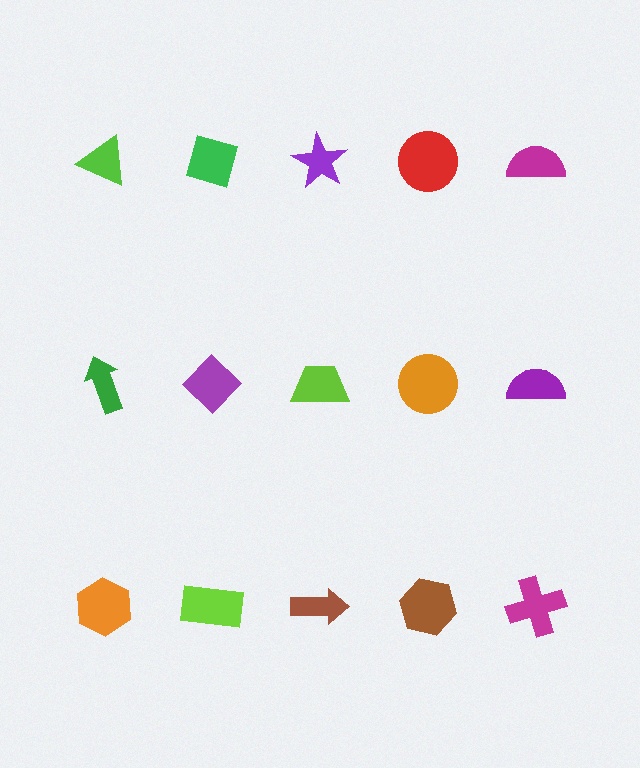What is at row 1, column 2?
A green diamond.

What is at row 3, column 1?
An orange hexagon.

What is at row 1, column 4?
A red circle.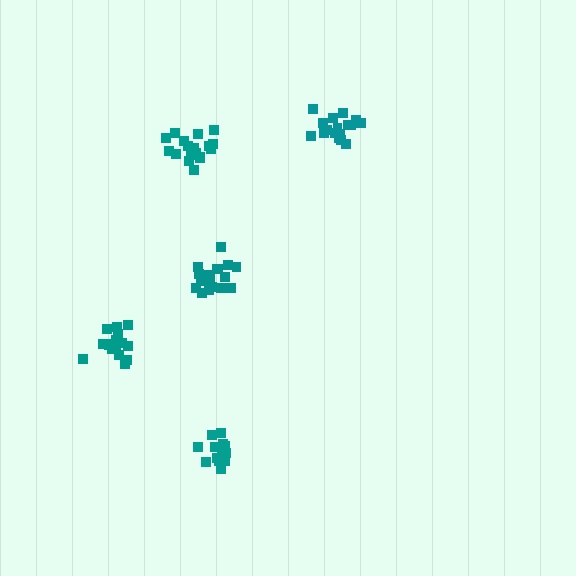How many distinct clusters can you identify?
There are 5 distinct clusters.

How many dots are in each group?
Group 1: 19 dots, Group 2: 17 dots, Group 3: 16 dots, Group 4: 17 dots, Group 5: 19 dots (88 total).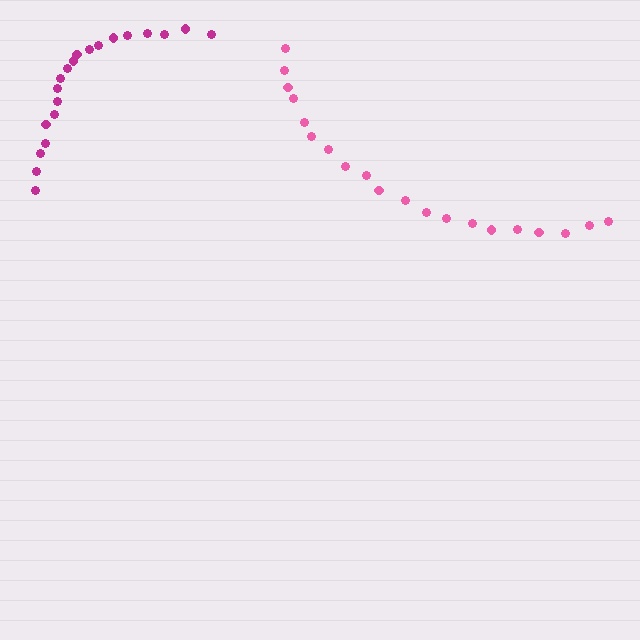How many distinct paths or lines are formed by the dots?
There are 2 distinct paths.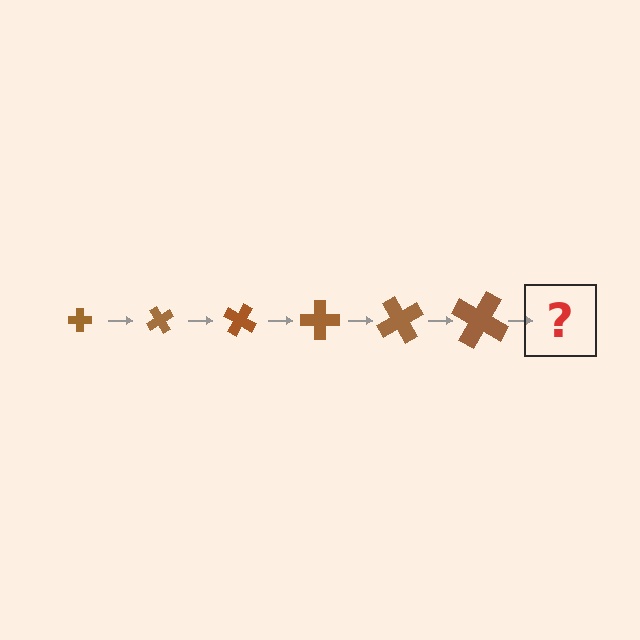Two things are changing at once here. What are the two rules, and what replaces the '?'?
The two rules are that the cross grows larger each step and it rotates 60 degrees each step. The '?' should be a cross, larger than the previous one and rotated 360 degrees from the start.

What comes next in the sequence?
The next element should be a cross, larger than the previous one and rotated 360 degrees from the start.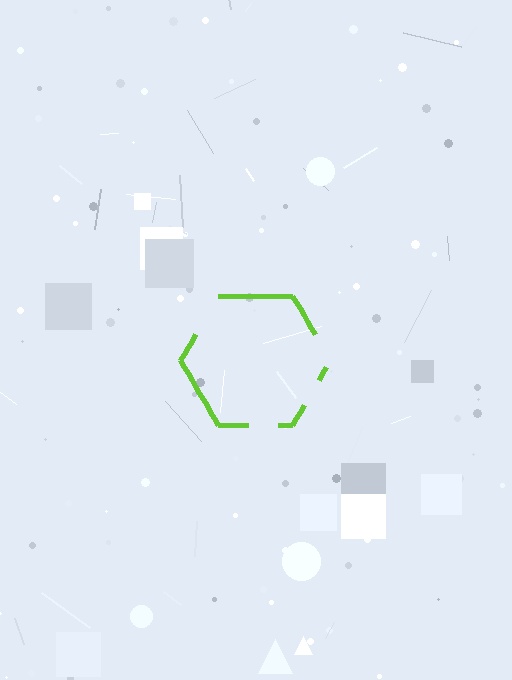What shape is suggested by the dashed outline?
The dashed outline suggests a hexagon.